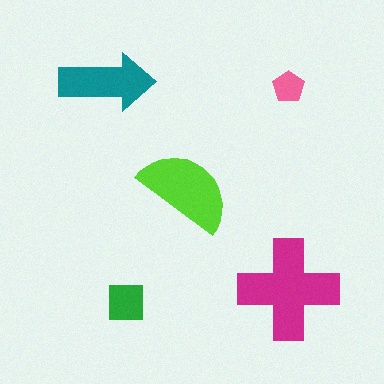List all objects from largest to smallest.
The magenta cross, the lime semicircle, the teal arrow, the green square, the pink pentagon.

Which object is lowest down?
The green square is bottommost.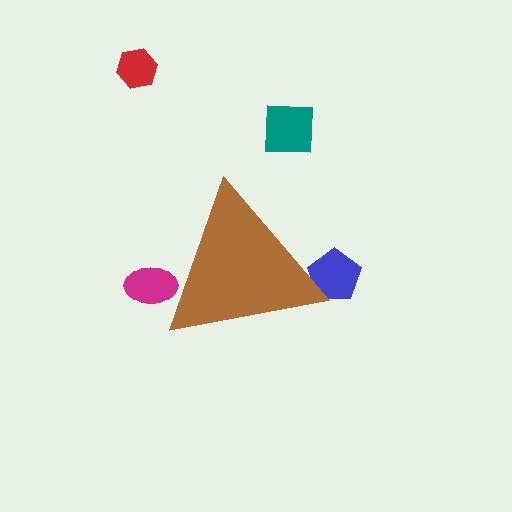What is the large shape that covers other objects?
A brown triangle.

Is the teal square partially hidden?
No, the teal square is fully visible.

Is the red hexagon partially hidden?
No, the red hexagon is fully visible.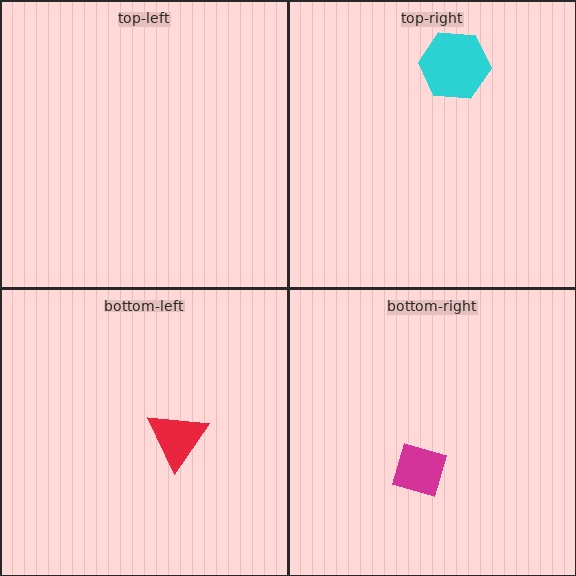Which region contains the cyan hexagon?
The top-right region.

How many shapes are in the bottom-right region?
1.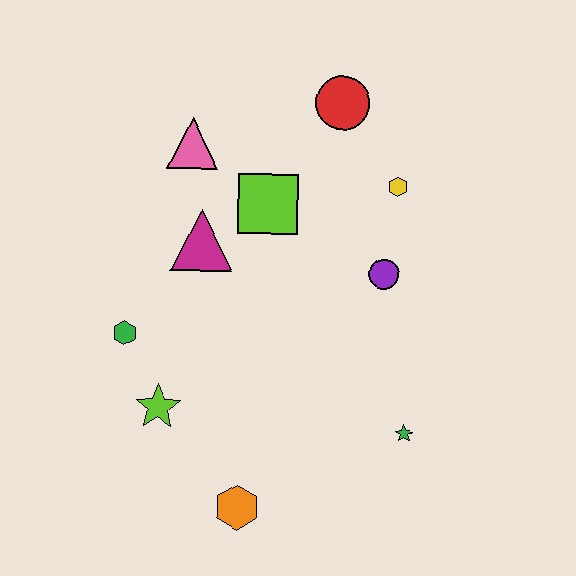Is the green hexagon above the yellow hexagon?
No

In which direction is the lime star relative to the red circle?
The lime star is below the red circle.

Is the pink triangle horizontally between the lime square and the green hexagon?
Yes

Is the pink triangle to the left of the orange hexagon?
Yes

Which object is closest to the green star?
The purple circle is closest to the green star.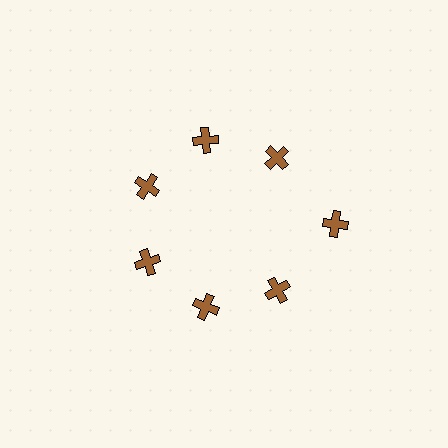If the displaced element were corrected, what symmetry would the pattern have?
It would have 7-fold rotational symmetry — the pattern would map onto itself every 51 degrees.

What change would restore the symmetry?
The symmetry would be restored by moving it inward, back onto the ring so that all 7 crosses sit at equal angles and equal distance from the center.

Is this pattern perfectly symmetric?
No. The 7 brown crosses are arranged in a ring, but one element near the 3 o'clock position is pushed outward from the center, breaking the 7-fold rotational symmetry.